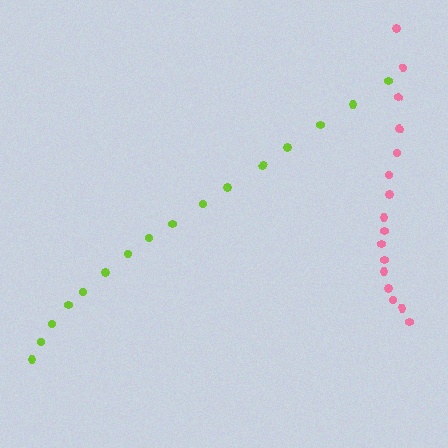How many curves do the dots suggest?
There are 2 distinct paths.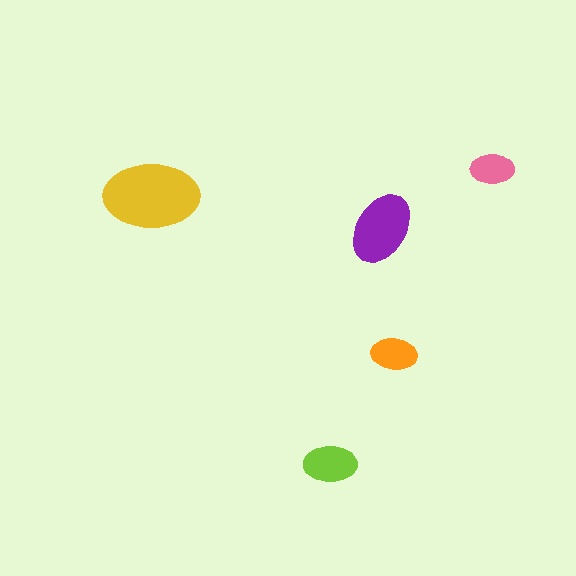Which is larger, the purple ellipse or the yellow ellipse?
The yellow one.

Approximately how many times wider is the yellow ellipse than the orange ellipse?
About 2 times wider.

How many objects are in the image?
There are 5 objects in the image.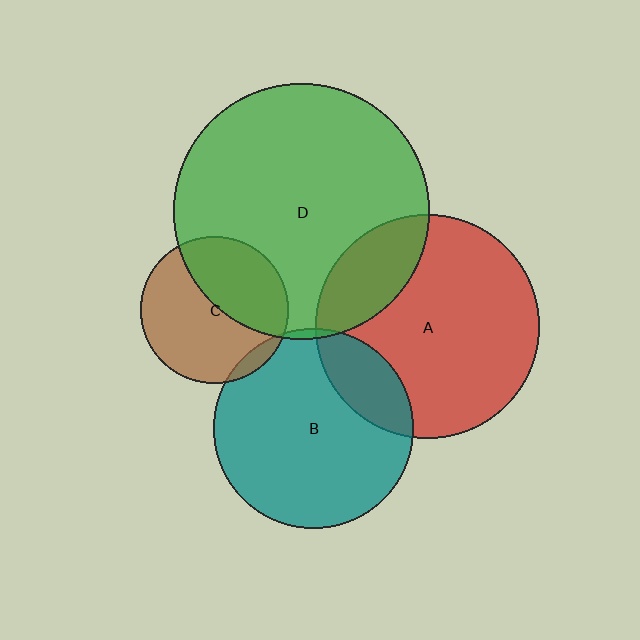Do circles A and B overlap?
Yes.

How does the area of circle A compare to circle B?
Approximately 1.3 times.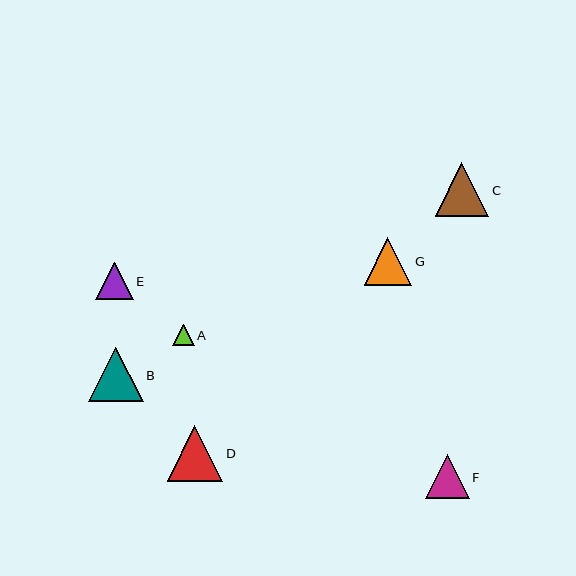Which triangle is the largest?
Triangle D is the largest with a size of approximately 55 pixels.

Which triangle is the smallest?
Triangle A is the smallest with a size of approximately 21 pixels.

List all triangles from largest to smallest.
From largest to smallest: D, B, C, G, F, E, A.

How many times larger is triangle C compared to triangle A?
Triangle C is approximately 2.5 times the size of triangle A.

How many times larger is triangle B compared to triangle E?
Triangle B is approximately 1.5 times the size of triangle E.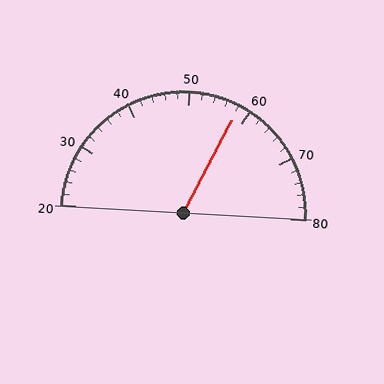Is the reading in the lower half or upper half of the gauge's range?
The reading is in the upper half of the range (20 to 80).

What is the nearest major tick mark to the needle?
The nearest major tick mark is 60.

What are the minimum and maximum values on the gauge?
The gauge ranges from 20 to 80.